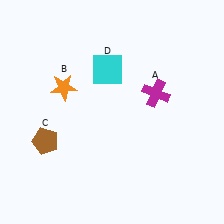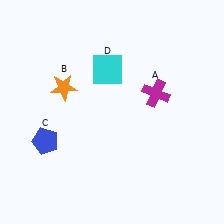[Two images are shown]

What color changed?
The pentagon (C) changed from brown in Image 1 to blue in Image 2.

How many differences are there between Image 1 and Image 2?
There is 1 difference between the two images.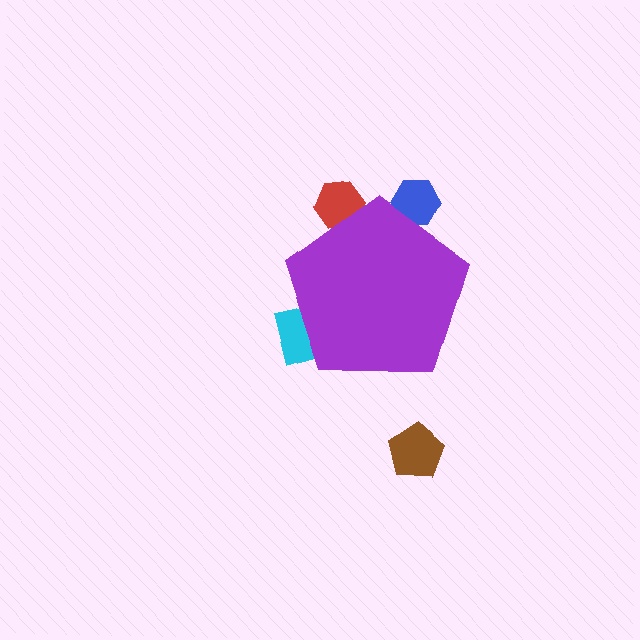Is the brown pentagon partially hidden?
No, the brown pentagon is fully visible.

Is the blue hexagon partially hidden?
Yes, the blue hexagon is partially hidden behind the purple pentagon.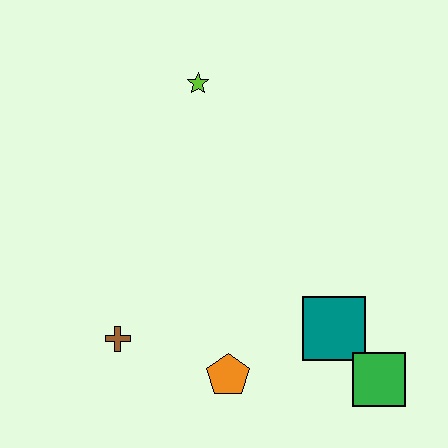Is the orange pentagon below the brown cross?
Yes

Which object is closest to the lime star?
The brown cross is closest to the lime star.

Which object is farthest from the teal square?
The lime star is farthest from the teal square.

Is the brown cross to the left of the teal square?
Yes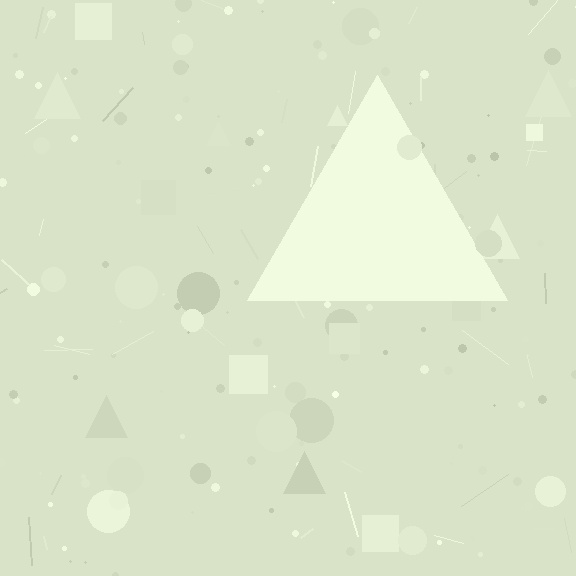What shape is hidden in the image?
A triangle is hidden in the image.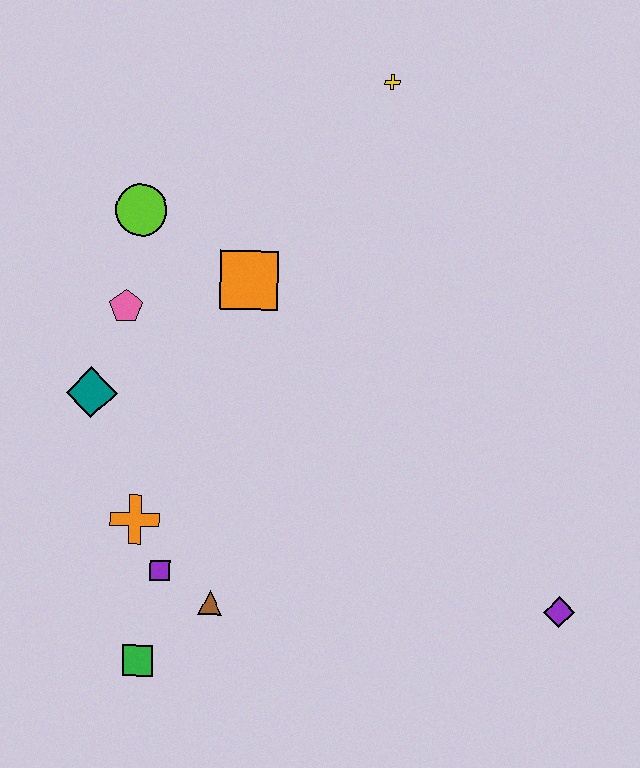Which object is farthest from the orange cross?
The yellow cross is farthest from the orange cross.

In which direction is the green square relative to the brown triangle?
The green square is to the left of the brown triangle.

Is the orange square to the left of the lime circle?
No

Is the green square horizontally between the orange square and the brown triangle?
No